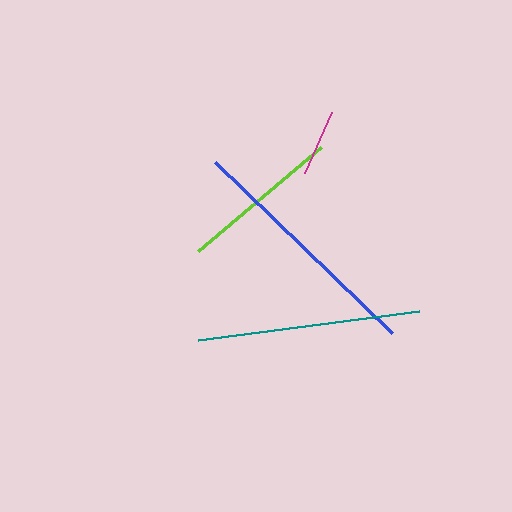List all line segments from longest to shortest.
From longest to shortest: blue, teal, lime, magenta.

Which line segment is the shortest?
The magenta line is the shortest at approximately 67 pixels.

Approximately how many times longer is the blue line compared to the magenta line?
The blue line is approximately 3.7 times the length of the magenta line.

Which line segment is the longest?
The blue line is the longest at approximately 246 pixels.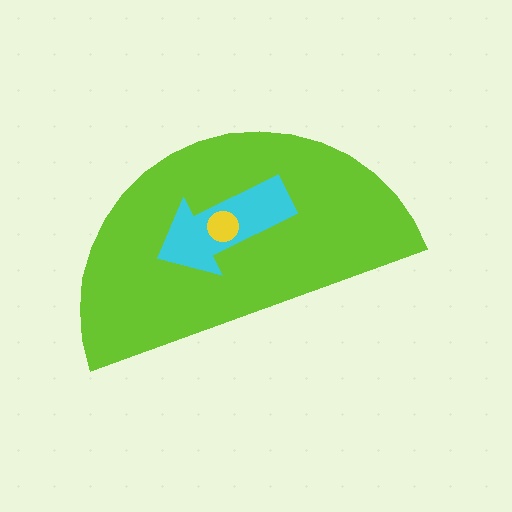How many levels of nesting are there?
3.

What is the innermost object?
The yellow circle.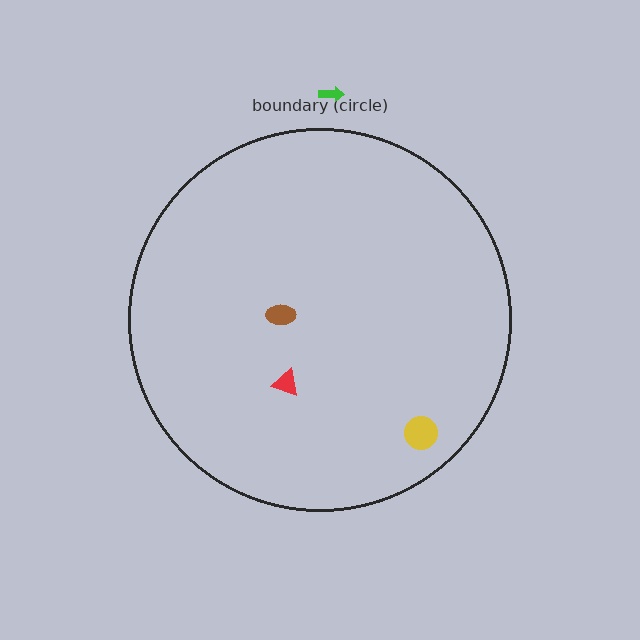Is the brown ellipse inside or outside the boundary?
Inside.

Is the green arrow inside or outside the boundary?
Outside.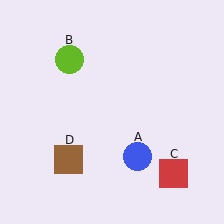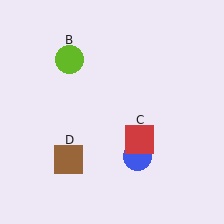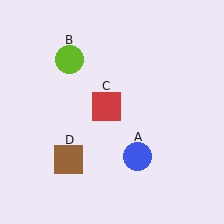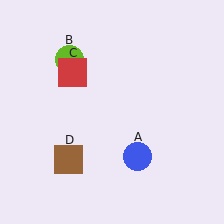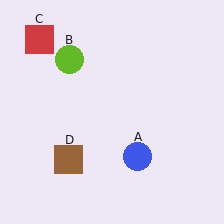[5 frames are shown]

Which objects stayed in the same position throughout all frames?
Blue circle (object A) and lime circle (object B) and brown square (object D) remained stationary.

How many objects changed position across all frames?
1 object changed position: red square (object C).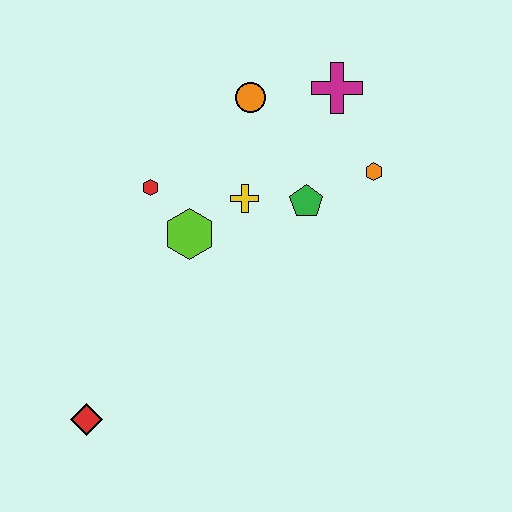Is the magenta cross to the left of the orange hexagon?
Yes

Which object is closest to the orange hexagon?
The green pentagon is closest to the orange hexagon.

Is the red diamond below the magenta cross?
Yes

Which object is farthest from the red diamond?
The magenta cross is farthest from the red diamond.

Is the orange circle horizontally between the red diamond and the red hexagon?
No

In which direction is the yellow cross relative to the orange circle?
The yellow cross is below the orange circle.